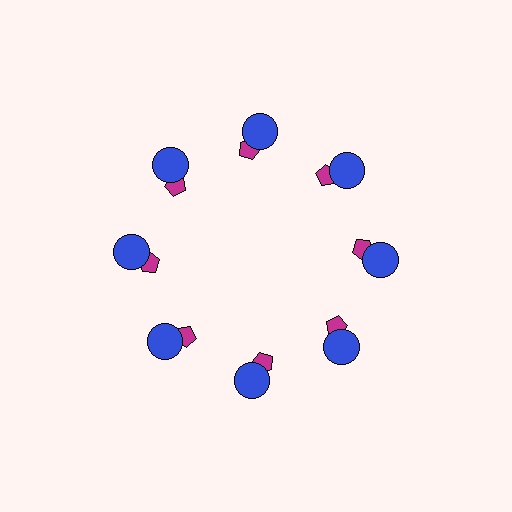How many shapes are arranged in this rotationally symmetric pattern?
There are 16 shapes, arranged in 8 groups of 2.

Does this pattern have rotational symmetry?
Yes, this pattern has 8-fold rotational symmetry. It looks the same after rotating 45 degrees around the center.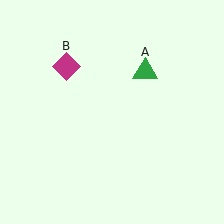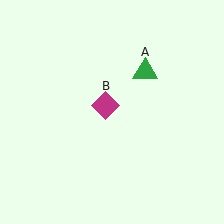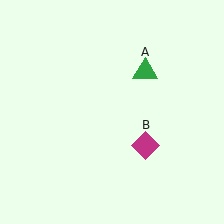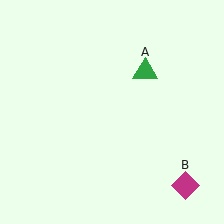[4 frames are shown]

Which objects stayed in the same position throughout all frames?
Green triangle (object A) remained stationary.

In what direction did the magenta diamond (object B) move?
The magenta diamond (object B) moved down and to the right.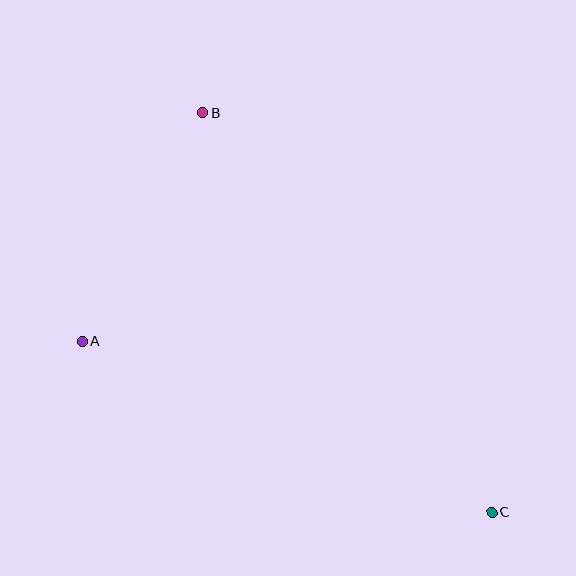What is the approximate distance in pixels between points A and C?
The distance between A and C is approximately 443 pixels.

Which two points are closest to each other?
Points A and B are closest to each other.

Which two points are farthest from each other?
Points B and C are farthest from each other.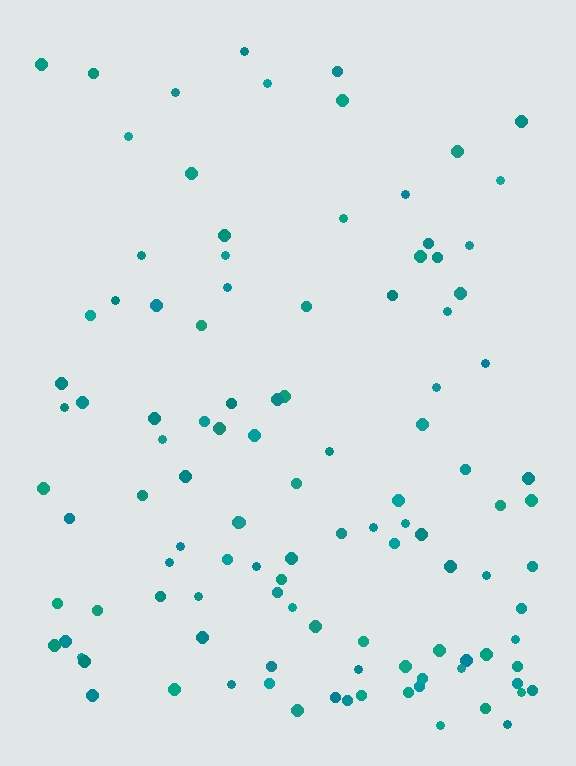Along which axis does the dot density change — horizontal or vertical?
Vertical.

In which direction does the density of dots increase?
From top to bottom, with the bottom side densest.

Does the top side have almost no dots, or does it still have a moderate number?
Still a moderate number, just noticeably fewer than the bottom.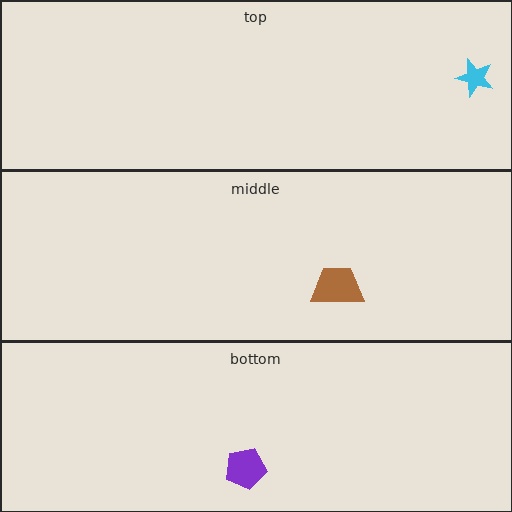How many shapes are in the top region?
1.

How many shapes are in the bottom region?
1.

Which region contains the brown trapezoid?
The middle region.